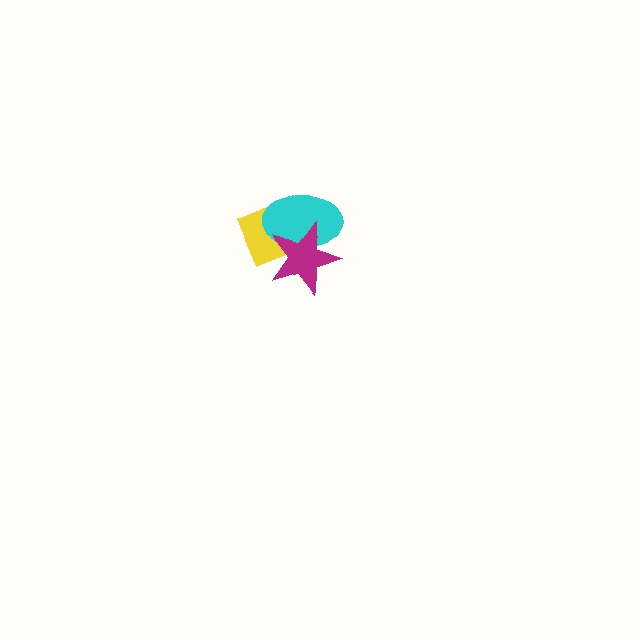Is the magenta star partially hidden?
No, no other shape covers it.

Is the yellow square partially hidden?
Yes, it is partially covered by another shape.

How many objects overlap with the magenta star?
2 objects overlap with the magenta star.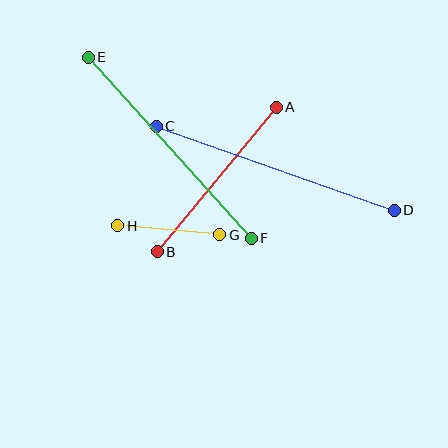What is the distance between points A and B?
The distance is approximately 187 pixels.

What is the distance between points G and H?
The distance is approximately 102 pixels.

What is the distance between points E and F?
The distance is approximately 243 pixels.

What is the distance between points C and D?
The distance is approximately 252 pixels.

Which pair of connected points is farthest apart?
Points C and D are farthest apart.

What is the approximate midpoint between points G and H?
The midpoint is at approximately (169, 230) pixels.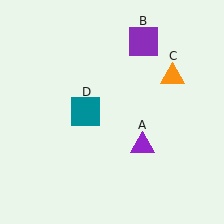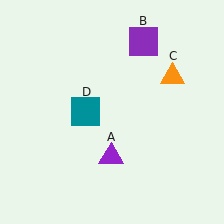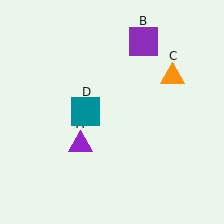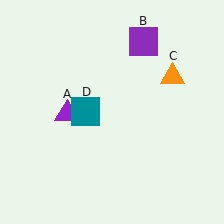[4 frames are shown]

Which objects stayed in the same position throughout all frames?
Purple square (object B) and orange triangle (object C) and teal square (object D) remained stationary.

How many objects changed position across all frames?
1 object changed position: purple triangle (object A).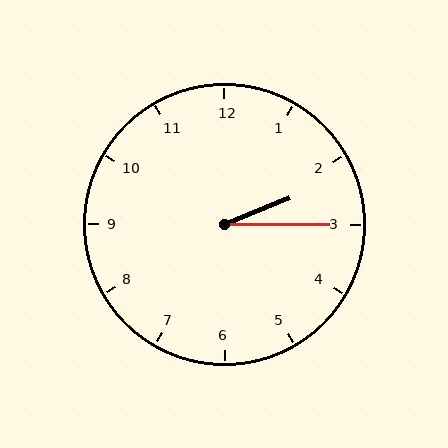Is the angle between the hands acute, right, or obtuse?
It is acute.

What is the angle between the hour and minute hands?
Approximately 22 degrees.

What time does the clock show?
2:15.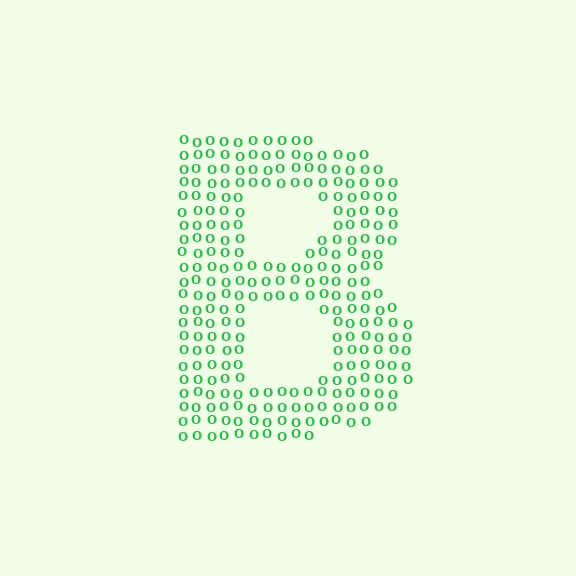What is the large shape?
The large shape is the letter B.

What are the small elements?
The small elements are letter O's.